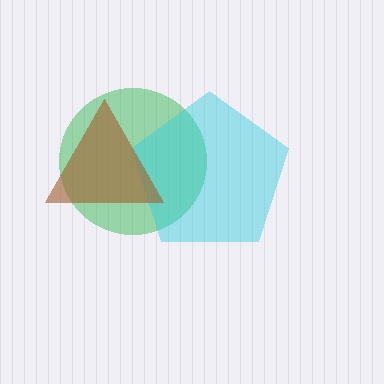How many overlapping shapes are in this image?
There are 3 overlapping shapes in the image.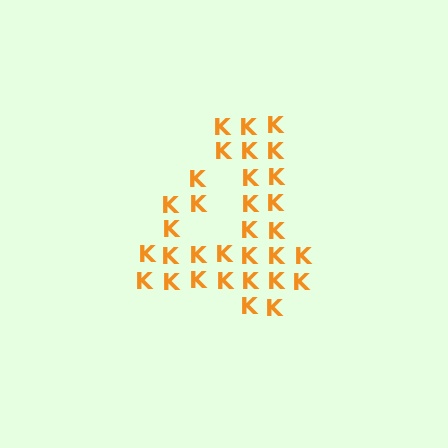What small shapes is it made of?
It is made of small letter K's.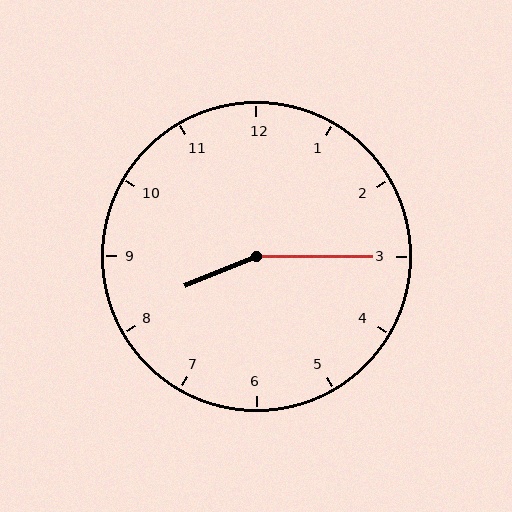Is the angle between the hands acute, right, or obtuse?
It is obtuse.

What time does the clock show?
8:15.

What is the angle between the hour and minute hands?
Approximately 158 degrees.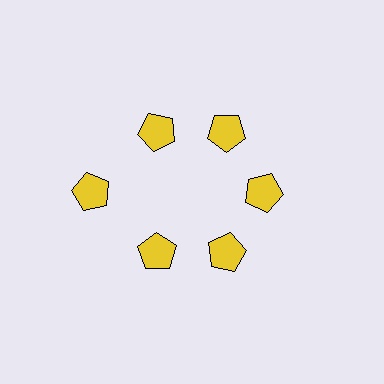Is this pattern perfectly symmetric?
No. The 6 yellow pentagons are arranged in a ring, but one element near the 9 o'clock position is pushed outward from the center, breaking the 6-fold rotational symmetry.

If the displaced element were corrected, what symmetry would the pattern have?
It would have 6-fold rotational symmetry — the pattern would map onto itself every 60 degrees.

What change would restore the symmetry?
The symmetry would be restored by moving it inward, back onto the ring so that all 6 pentagons sit at equal angles and equal distance from the center.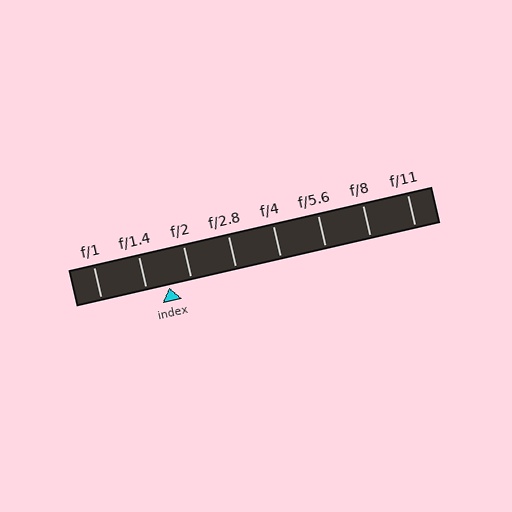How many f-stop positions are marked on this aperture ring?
There are 8 f-stop positions marked.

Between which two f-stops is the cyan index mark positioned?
The index mark is between f/1.4 and f/2.